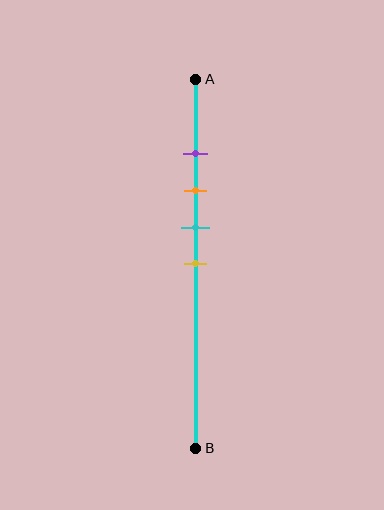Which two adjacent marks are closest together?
The purple and orange marks are the closest adjacent pair.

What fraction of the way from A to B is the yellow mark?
The yellow mark is approximately 50% (0.5) of the way from A to B.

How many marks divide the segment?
There are 4 marks dividing the segment.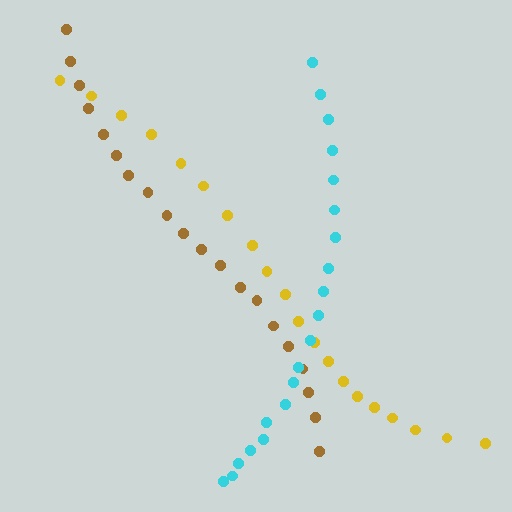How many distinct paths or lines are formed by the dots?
There are 3 distinct paths.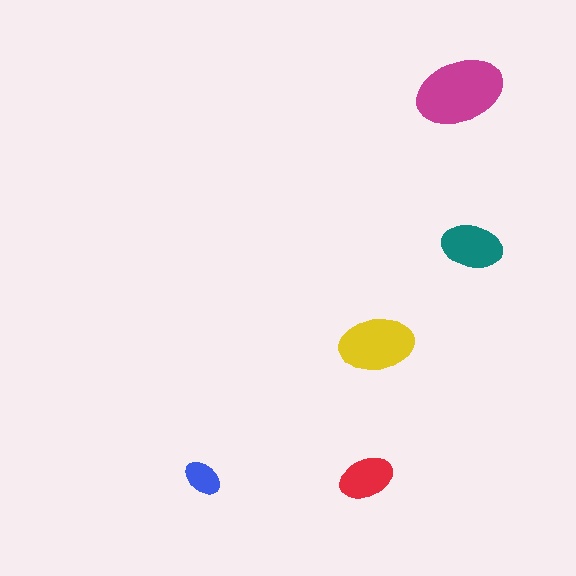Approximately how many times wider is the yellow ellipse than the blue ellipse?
About 2 times wider.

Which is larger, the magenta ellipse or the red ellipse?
The magenta one.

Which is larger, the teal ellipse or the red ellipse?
The teal one.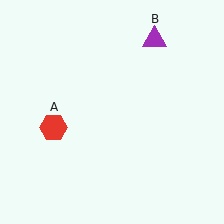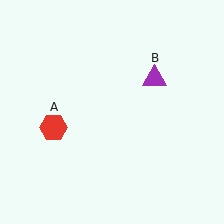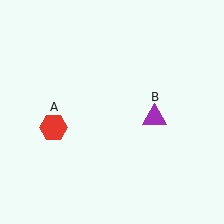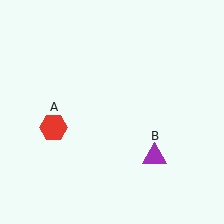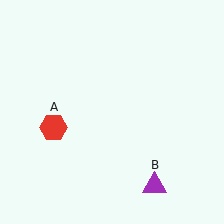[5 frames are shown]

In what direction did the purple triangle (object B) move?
The purple triangle (object B) moved down.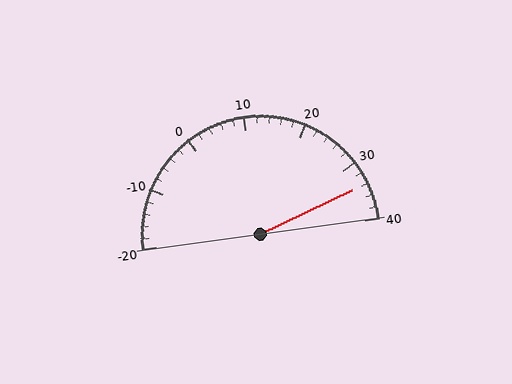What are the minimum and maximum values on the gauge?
The gauge ranges from -20 to 40.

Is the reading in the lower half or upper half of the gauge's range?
The reading is in the upper half of the range (-20 to 40).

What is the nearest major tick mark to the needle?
The nearest major tick mark is 30.